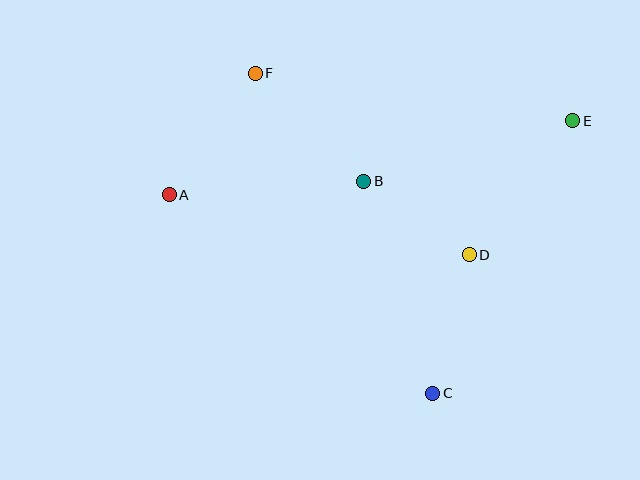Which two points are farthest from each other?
Points A and E are farthest from each other.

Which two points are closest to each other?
Points B and D are closest to each other.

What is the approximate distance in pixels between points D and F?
The distance between D and F is approximately 281 pixels.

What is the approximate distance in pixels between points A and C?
The distance between A and C is approximately 329 pixels.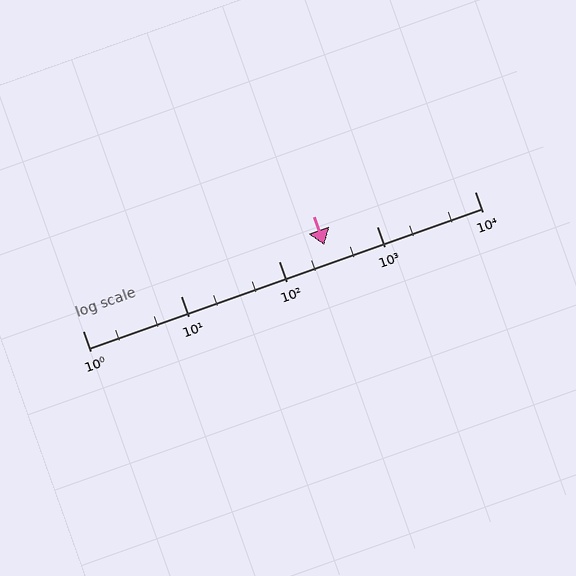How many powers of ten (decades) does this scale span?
The scale spans 4 decades, from 1 to 10000.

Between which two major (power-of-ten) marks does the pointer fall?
The pointer is between 100 and 1000.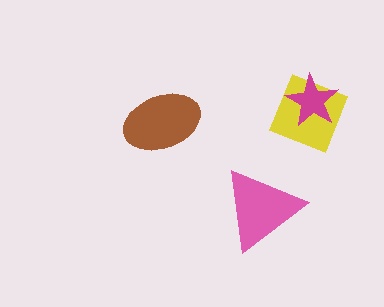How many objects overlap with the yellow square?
1 object overlaps with the yellow square.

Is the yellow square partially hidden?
Yes, it is partially covered by another shape.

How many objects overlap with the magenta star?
1 object overlaps with the magenta star.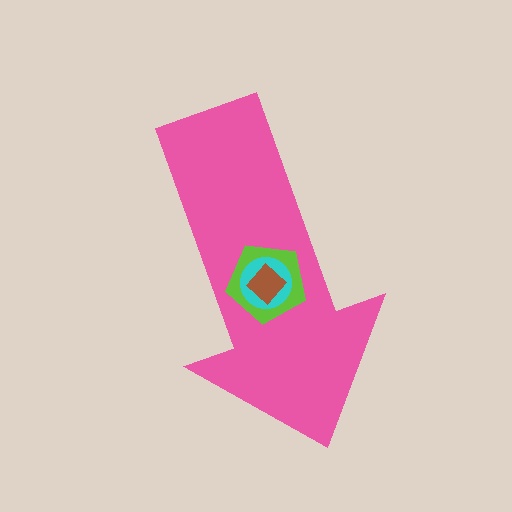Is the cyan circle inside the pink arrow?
Yes.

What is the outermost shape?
The pink arrow.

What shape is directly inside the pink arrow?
The lime pentagon.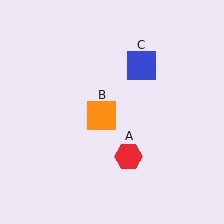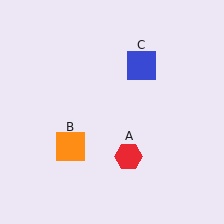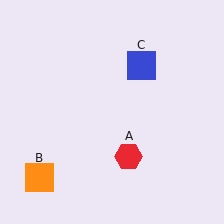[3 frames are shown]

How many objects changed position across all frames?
1 object changed position: orange square (object B).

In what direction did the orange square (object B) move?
The orange square (object B) moved down and to the left.